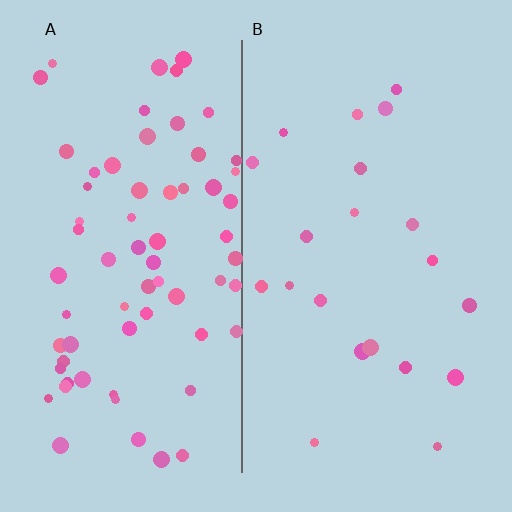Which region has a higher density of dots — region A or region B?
A (the left).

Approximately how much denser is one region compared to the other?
Approximately 3.3× — region A over region B.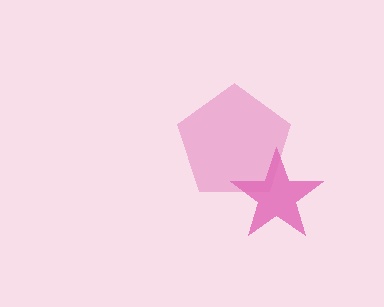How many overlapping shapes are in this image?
There are 2 overlapping shapes in the image.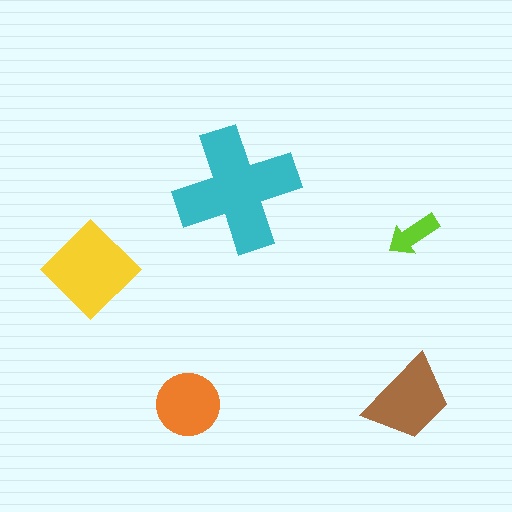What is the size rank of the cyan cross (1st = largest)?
1st.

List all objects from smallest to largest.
The lime arrow, the orange circle, the brown trapezoid, the yellow diamond, the cyan cross.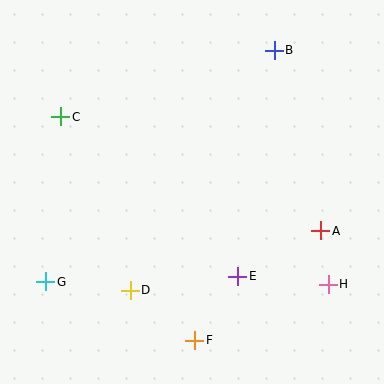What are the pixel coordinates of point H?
Point H is at (328, 284).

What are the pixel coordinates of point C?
Point C is at (61, 117).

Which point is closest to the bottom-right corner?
Point H is closest to the bottom-right corner.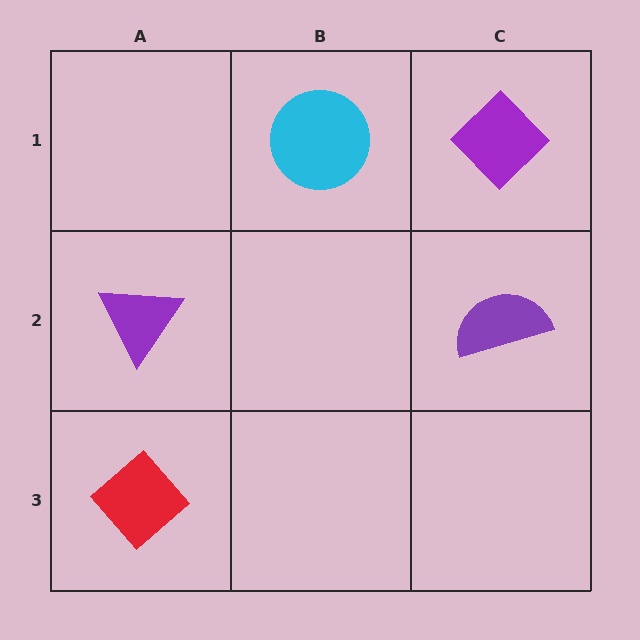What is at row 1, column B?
A cyan circle.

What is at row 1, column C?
A purple diamond.